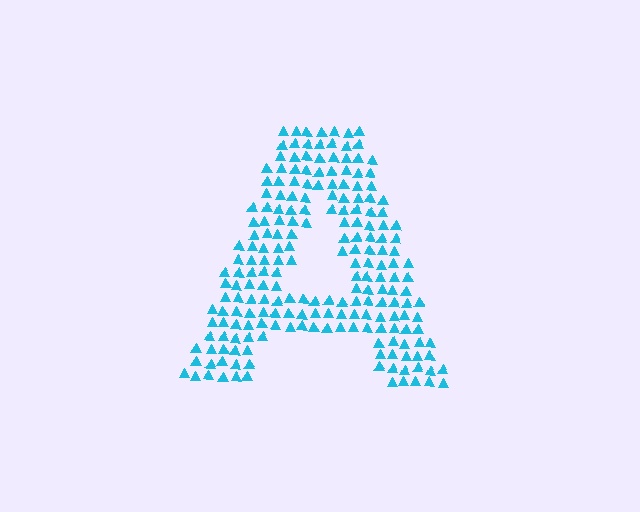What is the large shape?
The large shape is the letter A.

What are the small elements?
The small elements are triangles.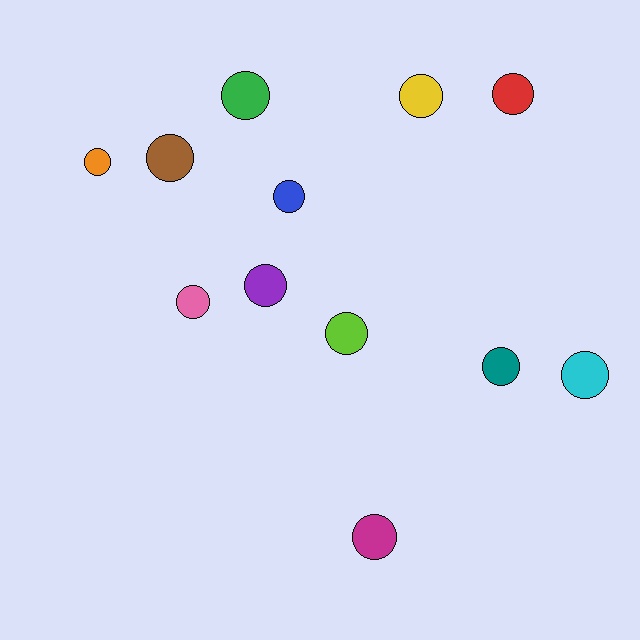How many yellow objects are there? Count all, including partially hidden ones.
There is 1 yellow object.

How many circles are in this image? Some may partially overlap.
There are 12 circles.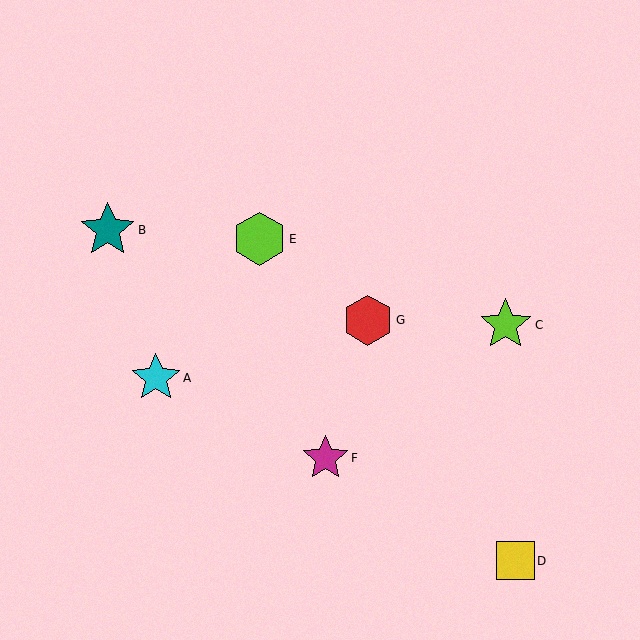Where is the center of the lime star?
The center of the lime star is at (506, 325).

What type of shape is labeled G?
Shape G is a red hexagon.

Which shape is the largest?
The teal star (labeled B) is the largest.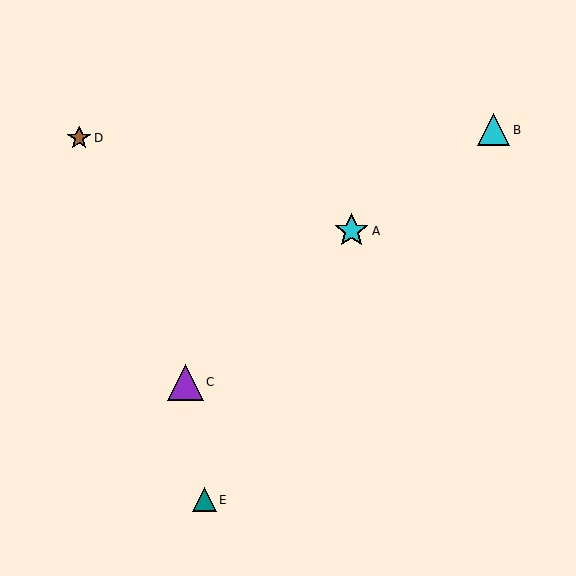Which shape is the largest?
The purple triangle (labeled C) is the largest.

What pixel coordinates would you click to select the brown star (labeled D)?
Click at (79, 138) to select the brown star D.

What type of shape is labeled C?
Shape C is a purple triangle.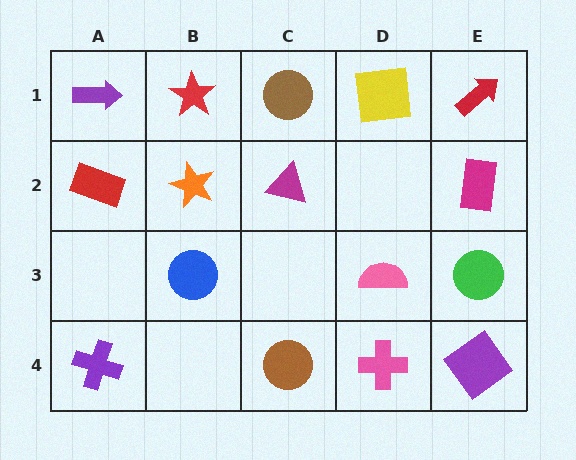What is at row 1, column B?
A red star.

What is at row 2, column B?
An orange star.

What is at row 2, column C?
A magenta triangle.